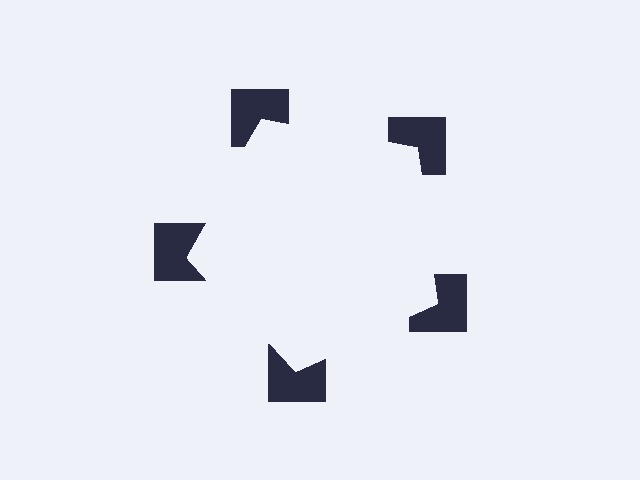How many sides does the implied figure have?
5 sides.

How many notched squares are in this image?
There are 5 — one at each vertex of the illusory pentagon.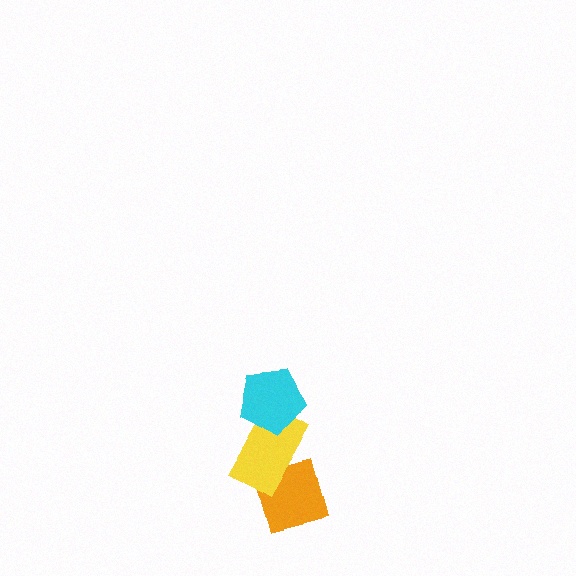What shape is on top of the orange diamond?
The yellow rectangle is on top of the orange diamond.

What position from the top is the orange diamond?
The orange diamond is 3rd from the top.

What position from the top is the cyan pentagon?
The cyan pentagon is 1st from the top.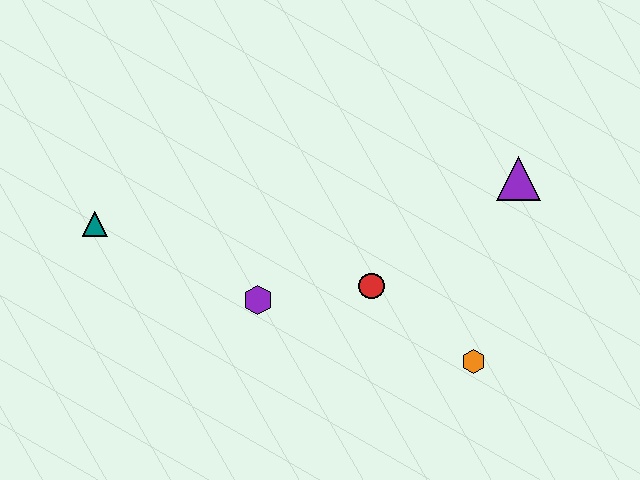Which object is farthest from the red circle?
The teal triangle is farthest from the red circle.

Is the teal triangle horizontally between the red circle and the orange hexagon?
No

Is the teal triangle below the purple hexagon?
No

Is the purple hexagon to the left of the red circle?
Yes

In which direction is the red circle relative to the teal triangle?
The red circle is to the right of the teal triangle.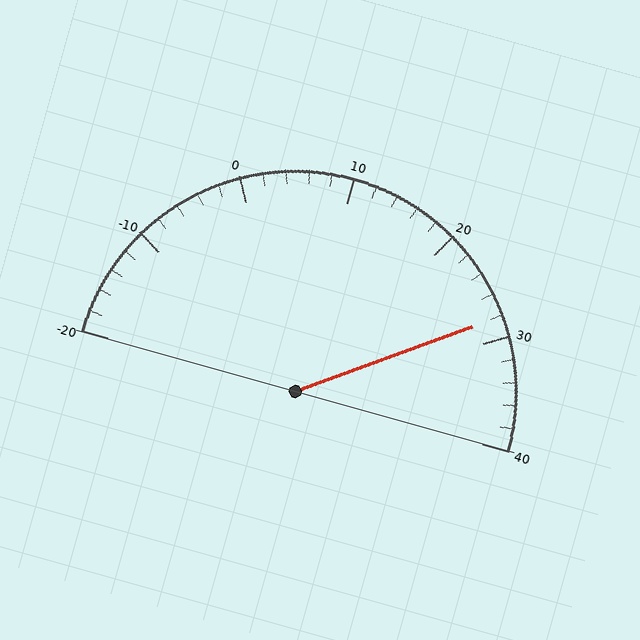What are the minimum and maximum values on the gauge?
The gauge ranges from -20 to 40.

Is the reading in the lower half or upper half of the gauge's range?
The reading is in the upper half of the range (-20 to 40).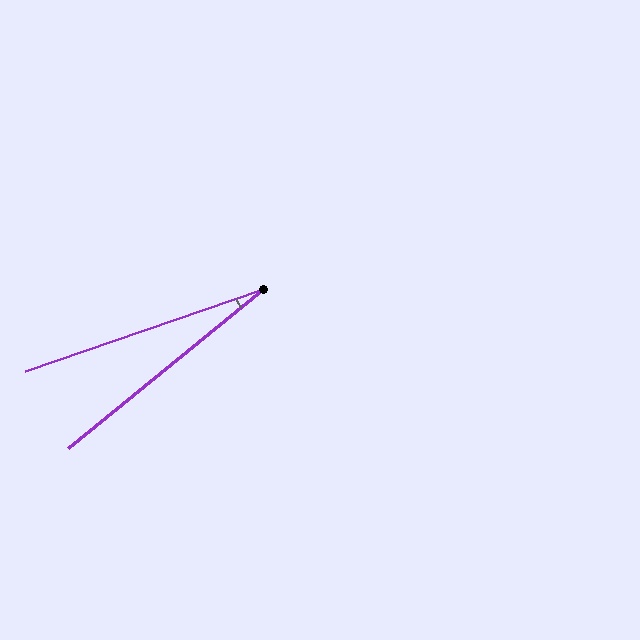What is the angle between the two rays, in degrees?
Approximately 20 degrees.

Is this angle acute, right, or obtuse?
It is acute.